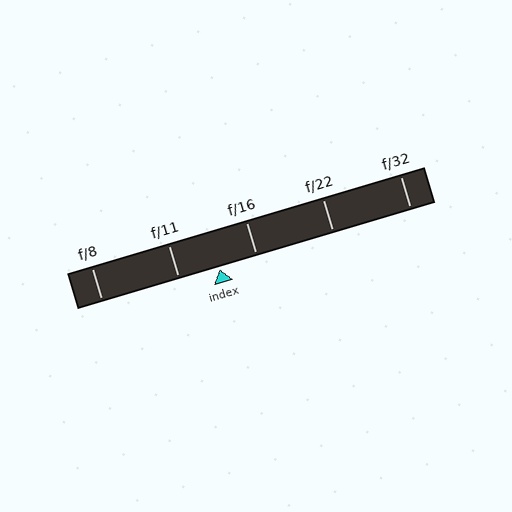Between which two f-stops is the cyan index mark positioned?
The index mark is between f/11 and f/16.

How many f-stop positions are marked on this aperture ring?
There are 5 f-stop positions marked.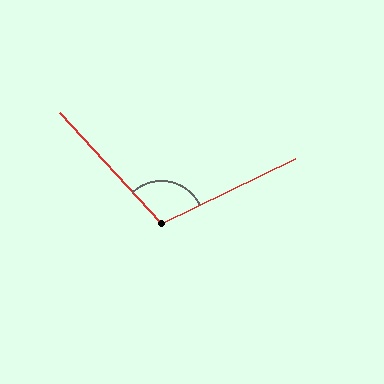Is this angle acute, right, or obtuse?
It is obtuse.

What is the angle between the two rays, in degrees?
Approximately 107 degrees.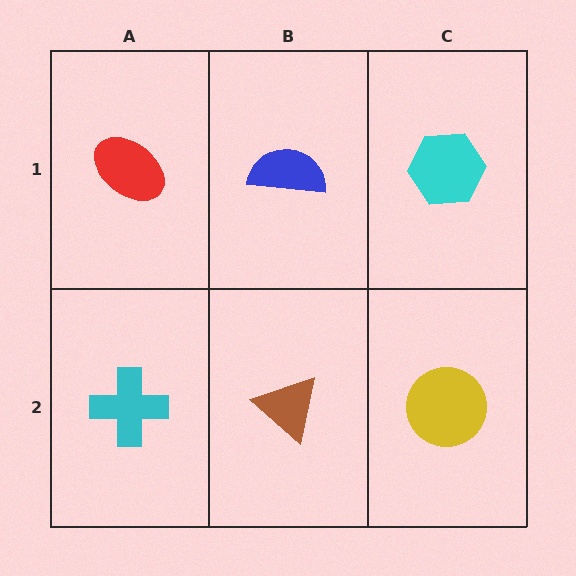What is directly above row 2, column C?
A cyan hexagon.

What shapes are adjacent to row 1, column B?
A brown triangle (row 2, column B), a red ellipse (row 1, column A), a cyan hexagon (row 1, column C).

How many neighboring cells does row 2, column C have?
2.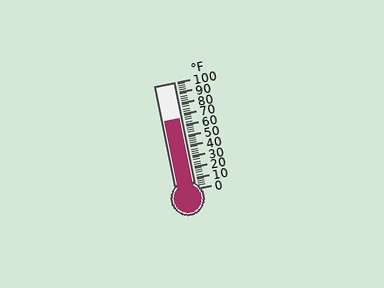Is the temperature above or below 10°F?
The temperature is above 10°F.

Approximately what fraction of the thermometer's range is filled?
The thermometer is filled to approximately 65% of its range.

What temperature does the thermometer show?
The thermometer shows approximately 66°F.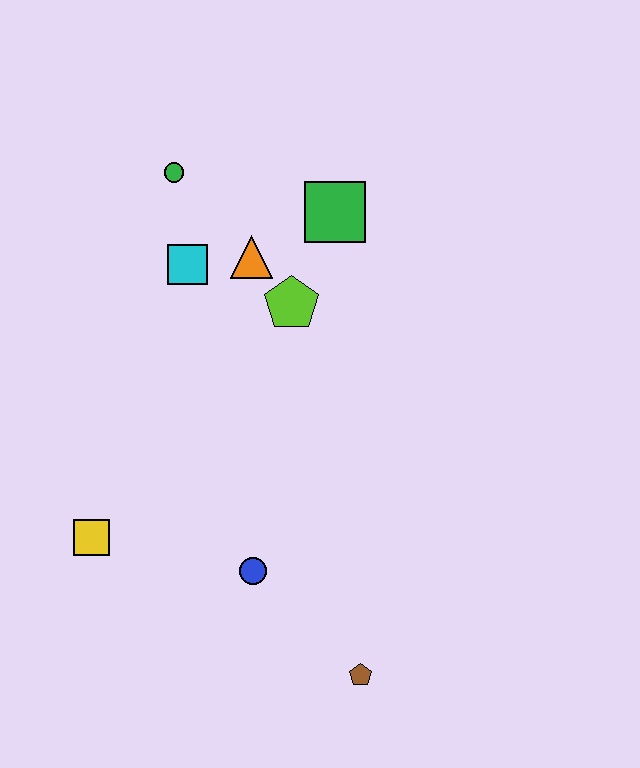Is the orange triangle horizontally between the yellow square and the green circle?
No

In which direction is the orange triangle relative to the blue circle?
The orange triangle is above the blue circle.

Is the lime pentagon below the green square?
Yes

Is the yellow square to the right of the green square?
No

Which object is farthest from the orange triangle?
The brown pentagon is farthest from the orange triangle.